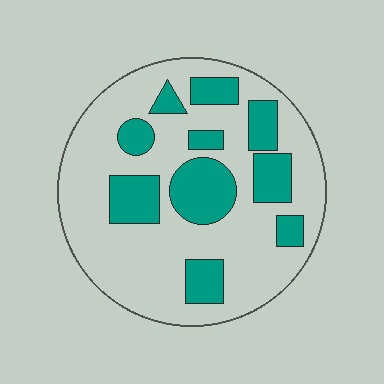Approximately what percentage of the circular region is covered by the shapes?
Approximately 30%.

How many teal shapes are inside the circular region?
10.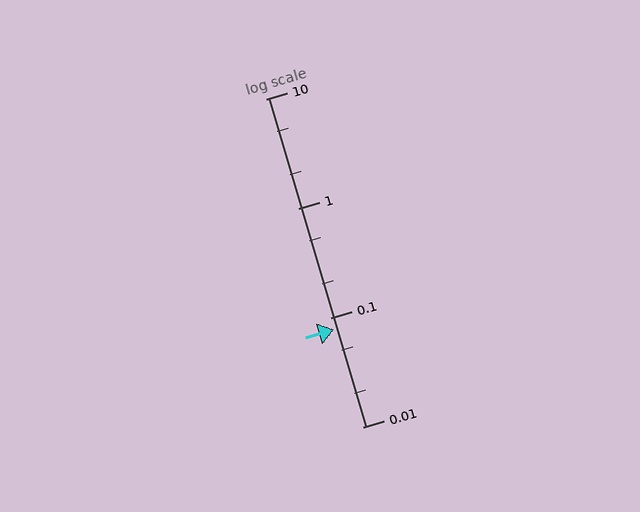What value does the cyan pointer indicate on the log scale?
The pointer indicates approximately 0.078.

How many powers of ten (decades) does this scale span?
The scale spans 3 decades, from 0.01 to 10.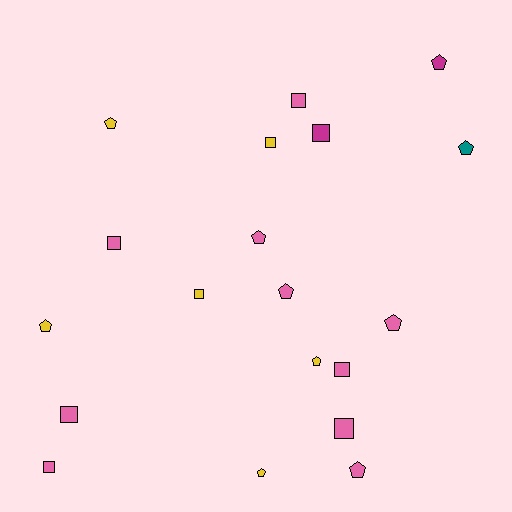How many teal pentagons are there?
There is 1 teal pentagon.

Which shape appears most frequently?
Pentagon, with 10 objects.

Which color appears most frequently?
Pink, with 10 objects.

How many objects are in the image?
There are 19 objects.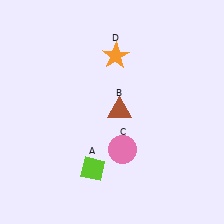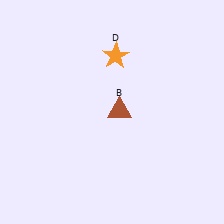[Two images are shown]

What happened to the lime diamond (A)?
The lime diamond (A) was removed in Image 2. It was in the bottom-left area of Image 1.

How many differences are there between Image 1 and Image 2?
There are 2 differences between the two images.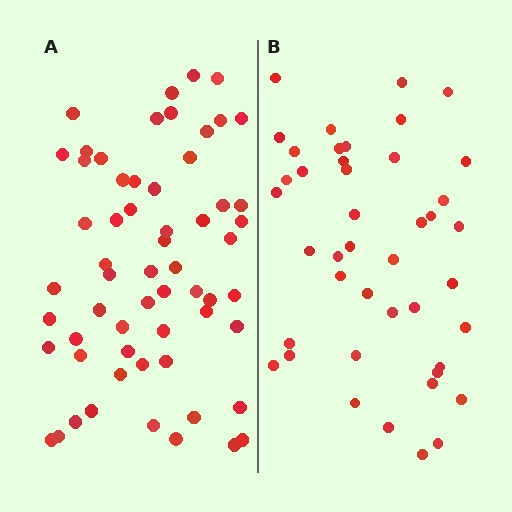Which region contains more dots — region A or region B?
Region A (the left region) has more dots.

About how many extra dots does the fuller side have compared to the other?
Region A has approximately 15 more dots than region B.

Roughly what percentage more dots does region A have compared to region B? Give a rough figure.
About 40% more.